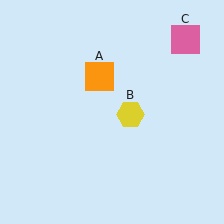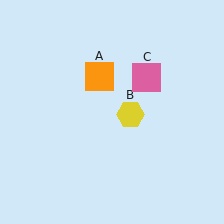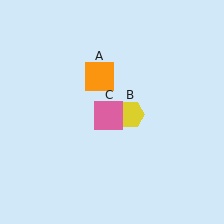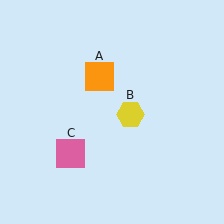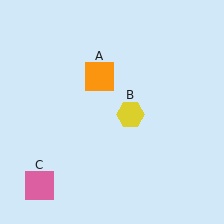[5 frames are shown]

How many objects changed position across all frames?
1 object changed position: pink square (object C).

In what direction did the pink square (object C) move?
The pink square (object C) moved down and to the left.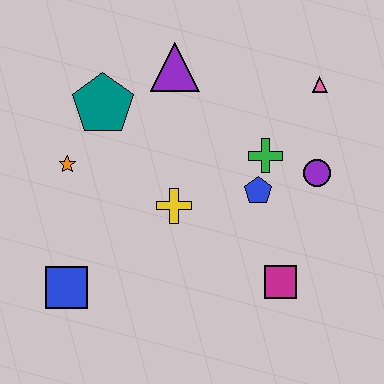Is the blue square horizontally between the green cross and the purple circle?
No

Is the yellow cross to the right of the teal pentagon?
Yes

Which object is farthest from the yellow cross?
The pink triangle is farthest from the yellow cross.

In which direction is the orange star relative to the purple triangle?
The orange star is to the left of the purple triangle.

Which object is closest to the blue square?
The orange star is closest to the blue square.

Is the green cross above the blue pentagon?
Yes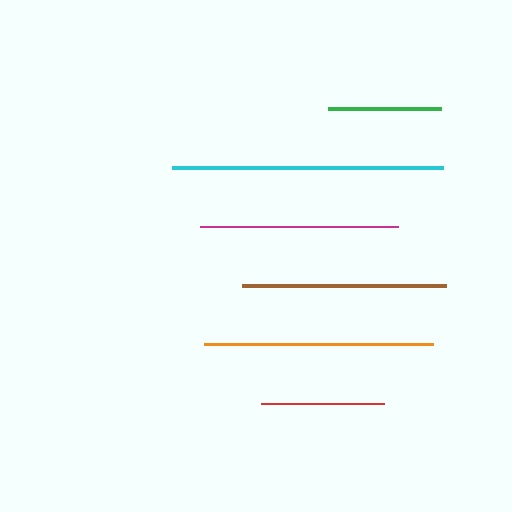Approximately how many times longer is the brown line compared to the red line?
The brown line is approximately 1.6 times the length of the red line.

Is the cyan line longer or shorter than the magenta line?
The cyan line is longer than the magenta line.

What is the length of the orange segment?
The orange segment is approximately 230 pixels long.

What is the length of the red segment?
The red segment is approximately 123 pixels long.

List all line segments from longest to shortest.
From longest to shortest: cyan, orange, brown, magenta, red, green.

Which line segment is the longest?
The cyan line is the longest at approximately 270 pixels.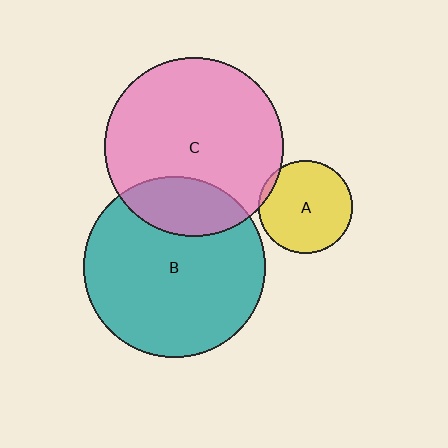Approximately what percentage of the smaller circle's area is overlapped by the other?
Approximately 20%.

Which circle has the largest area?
Circle B (teal).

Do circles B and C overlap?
Yes.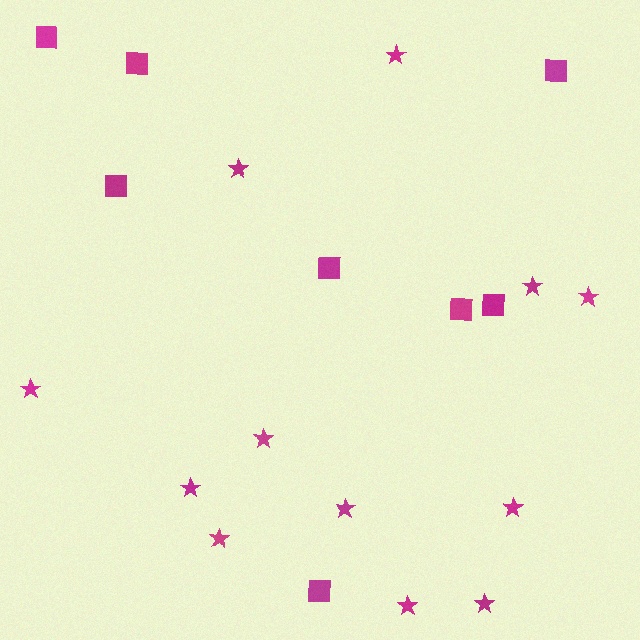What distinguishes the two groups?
There are 2 groups: one group of stars (12) and one group of squares (8).